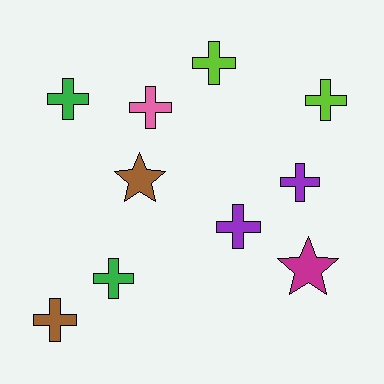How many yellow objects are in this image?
There are no yellow objects.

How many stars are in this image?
There are 2 stars.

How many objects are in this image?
There are 10 objects.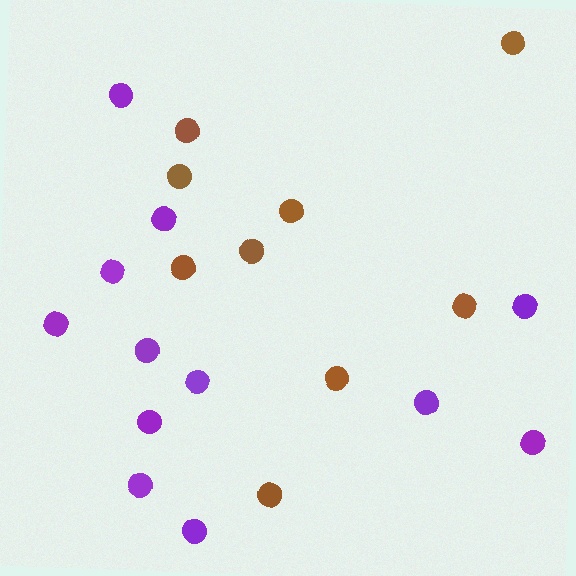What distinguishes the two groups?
There are 2 groups: one group of purple circles (12) and one group of brown circles (9).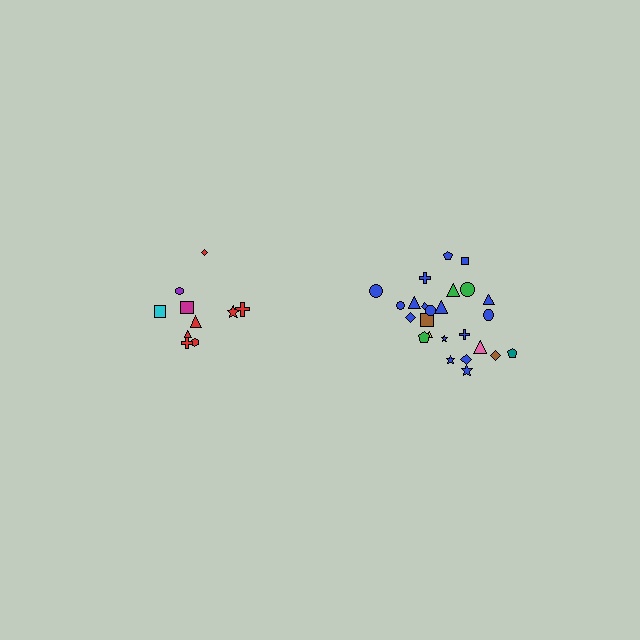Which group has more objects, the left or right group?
The right group.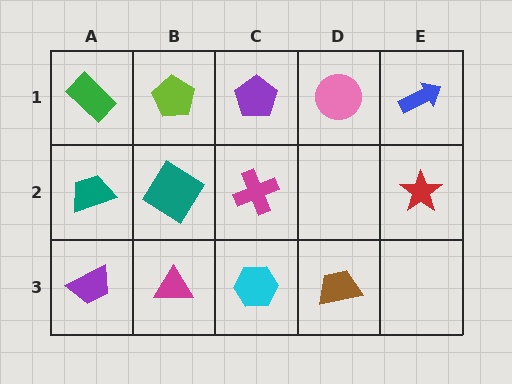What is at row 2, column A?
A teal trapezoid.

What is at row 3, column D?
A brown trapezoid.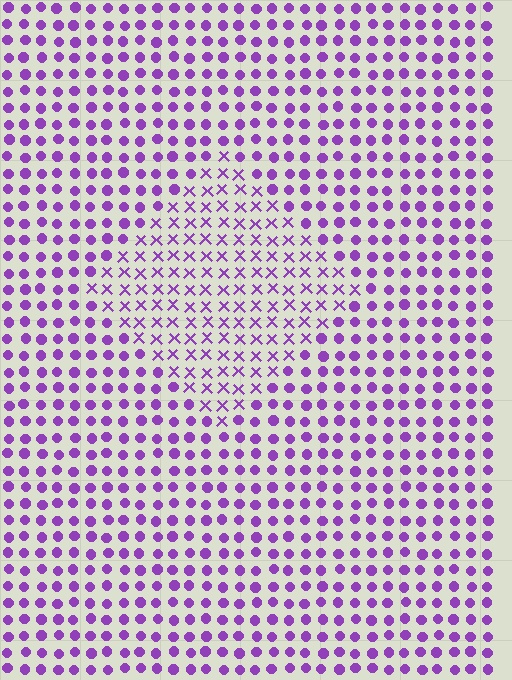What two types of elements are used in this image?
The image uses X marks inside the diamond region and circles outside it.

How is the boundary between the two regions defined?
The boundary is defined by a change in element shape: X marks inside vs. circles outside. All elements share the same color and spacing.